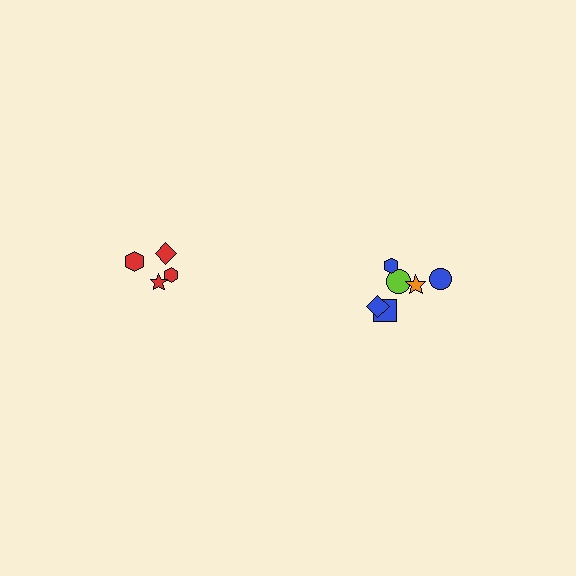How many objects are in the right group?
There are 6 objects.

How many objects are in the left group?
There are 4 objects.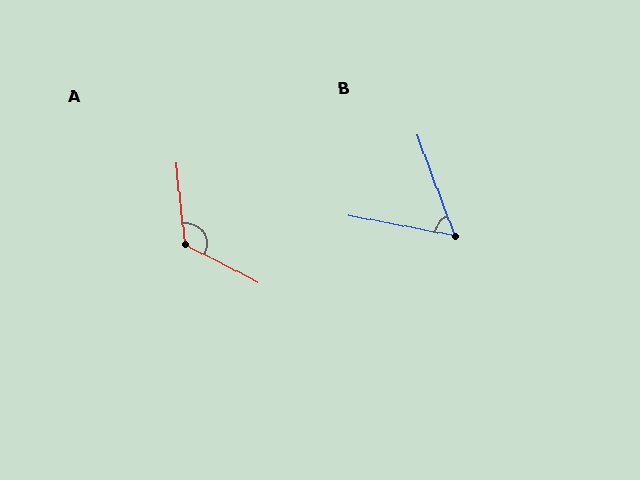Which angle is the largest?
A, at approximately 124 degrees.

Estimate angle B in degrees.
Approximately 59 degrees.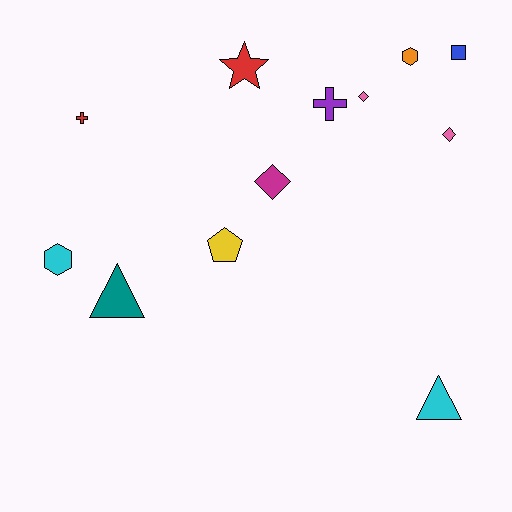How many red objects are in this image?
There are 2 red objects.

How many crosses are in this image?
There are 2 crosses.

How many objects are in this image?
There are 12 objects.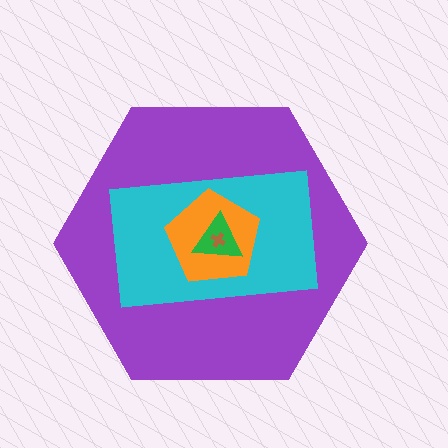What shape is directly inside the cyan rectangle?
The orange pentagon.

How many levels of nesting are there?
5.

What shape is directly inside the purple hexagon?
The cyan rectangle.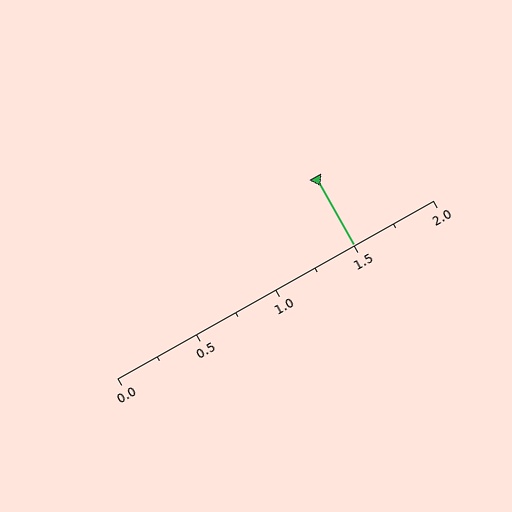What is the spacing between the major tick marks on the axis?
The major ticks are spaced 0.5 apart.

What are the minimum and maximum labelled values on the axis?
The axis runs from 0.0 to 2.0.